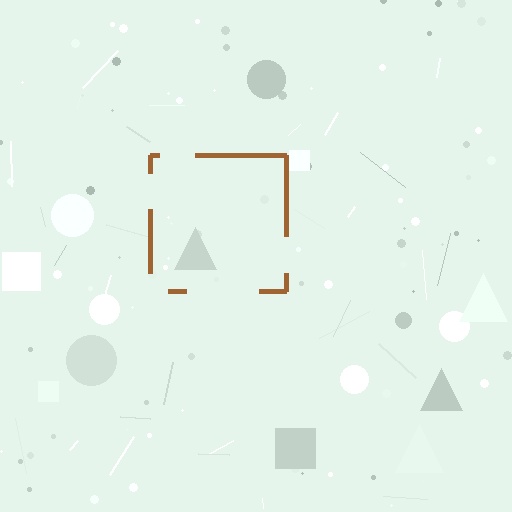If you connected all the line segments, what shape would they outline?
They would outline a square.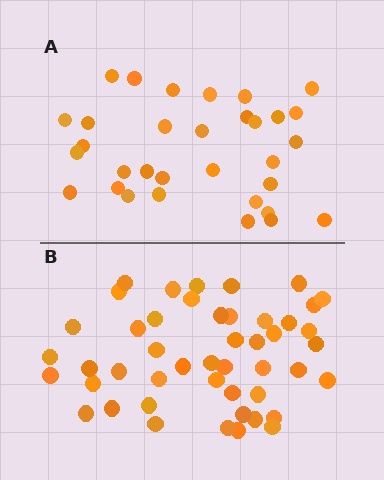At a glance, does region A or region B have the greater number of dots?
Region B (the bottom region) has more dots.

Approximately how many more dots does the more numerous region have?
Region B has approximately 15 more dots than region A.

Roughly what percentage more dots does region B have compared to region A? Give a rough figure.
About 45% more.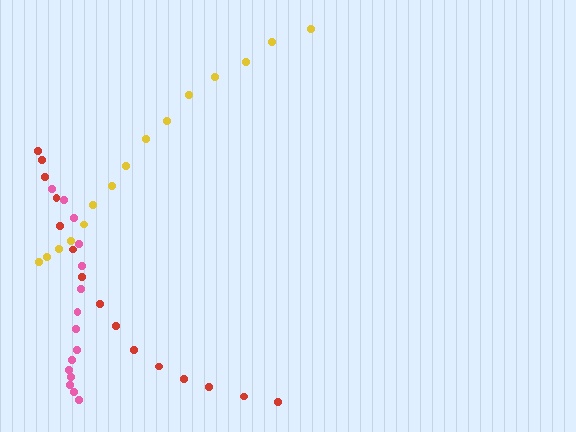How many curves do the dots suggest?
There are 3 distinct paths.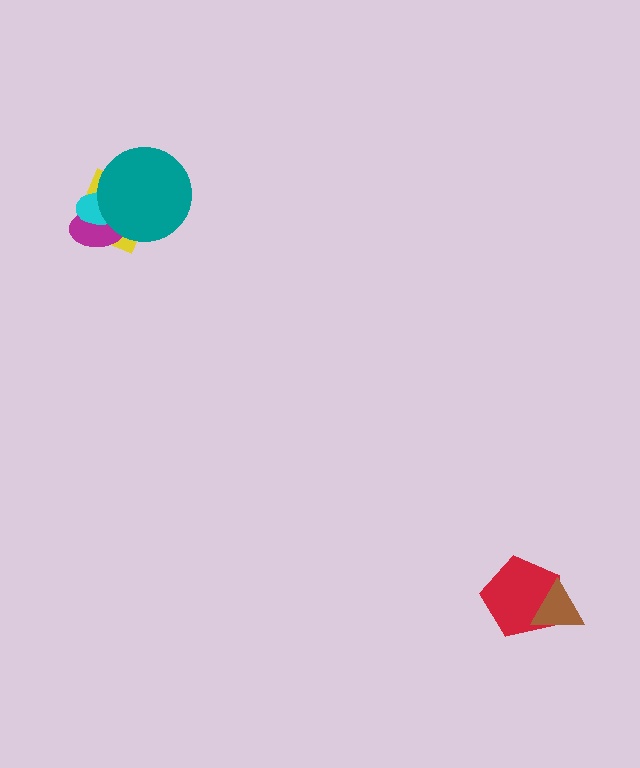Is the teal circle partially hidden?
No, no other shape covers it.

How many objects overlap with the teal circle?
3 objects overlap with the teal circle.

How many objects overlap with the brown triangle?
1 object overlaps with the brown triangle.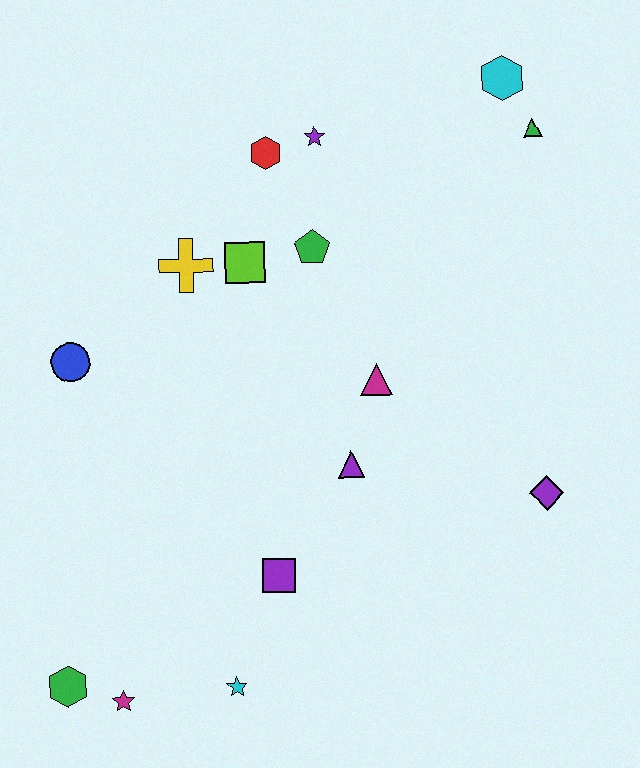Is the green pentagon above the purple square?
Yes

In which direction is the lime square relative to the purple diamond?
The lime square is to the left of the purple diamond.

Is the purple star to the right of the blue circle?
Yes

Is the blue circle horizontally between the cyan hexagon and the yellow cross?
No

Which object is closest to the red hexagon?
The purple star is closest to the red hexagon.